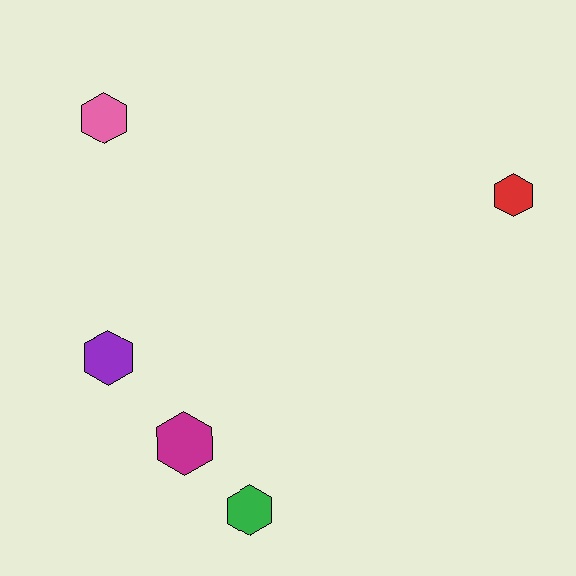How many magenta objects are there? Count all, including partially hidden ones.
There is 1 magenta object.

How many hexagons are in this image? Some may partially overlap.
There are 5 hexagons.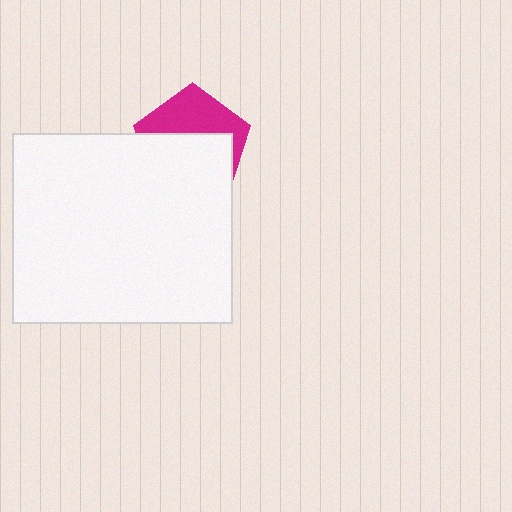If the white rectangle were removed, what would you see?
You would see the complete magenta pentagon.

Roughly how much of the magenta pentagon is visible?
A small part of it is visible (roughly 41%).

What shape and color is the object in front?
The object in front is a white rectangle.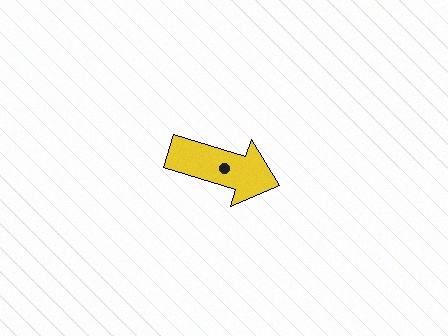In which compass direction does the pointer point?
East.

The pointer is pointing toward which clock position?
Roughly 4 o'clock.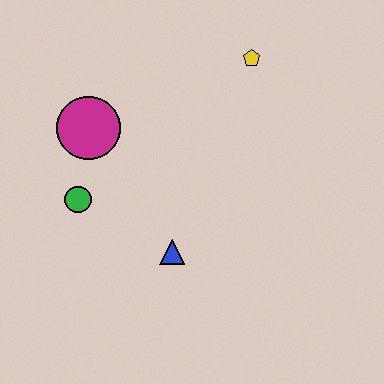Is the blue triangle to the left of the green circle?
No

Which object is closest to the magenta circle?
The green circle is closest to the magenta circle.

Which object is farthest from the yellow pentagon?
The green circle is farthest from the yellow pentagon.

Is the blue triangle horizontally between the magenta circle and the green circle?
No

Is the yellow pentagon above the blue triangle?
Yes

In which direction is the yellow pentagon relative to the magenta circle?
The yellow pentagon is to the right of the magenta circle.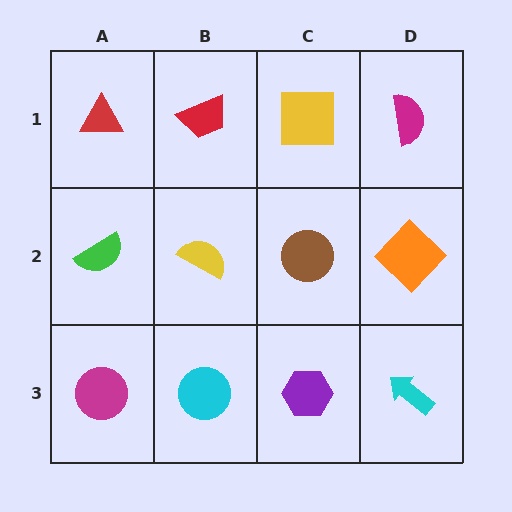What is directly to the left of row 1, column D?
A yellow square.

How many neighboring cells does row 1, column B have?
3.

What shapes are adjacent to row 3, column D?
An orange diamond (row 2, column D), a purple hexagon (row 3, column C).